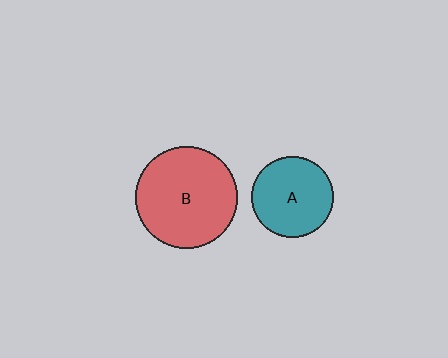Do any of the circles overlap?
No, none of the circles overlap.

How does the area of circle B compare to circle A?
Approximately 1.6 times.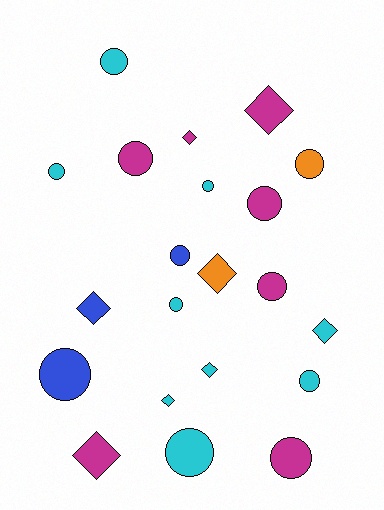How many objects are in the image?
There are 21 objects.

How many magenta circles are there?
There are 4 magenta circles.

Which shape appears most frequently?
Circle, with 13 objects.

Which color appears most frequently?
Cyan, with 9 objects.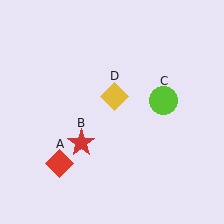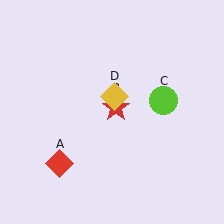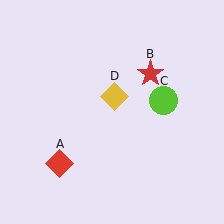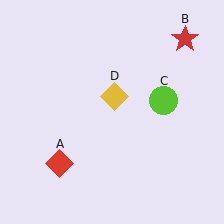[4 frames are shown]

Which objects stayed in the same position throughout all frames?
Red diamond (object A) and lime circle (object C) and yellow diamond (object D) remained stationary.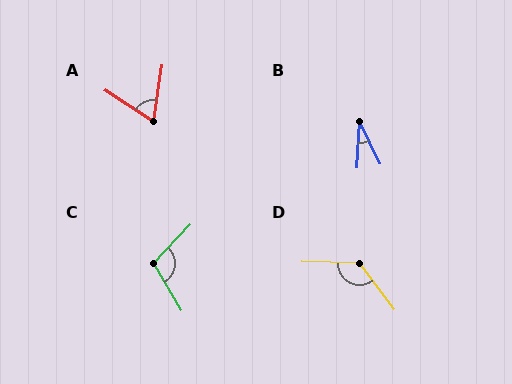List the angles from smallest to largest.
B (29°), A (65°), C (106°), D (129°).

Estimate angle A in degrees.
Approximately 65 degrees.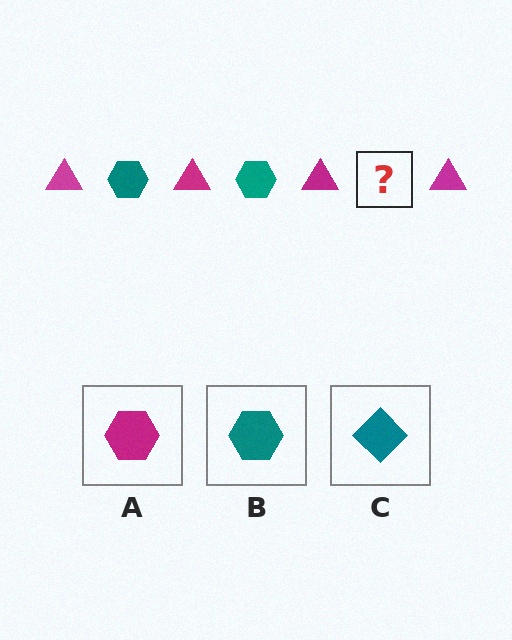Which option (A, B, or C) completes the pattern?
B.